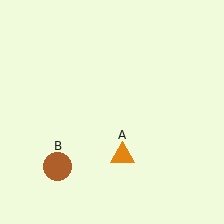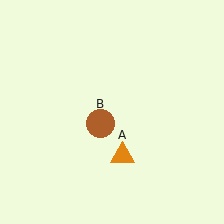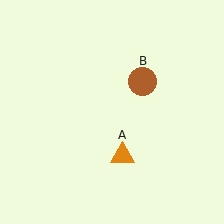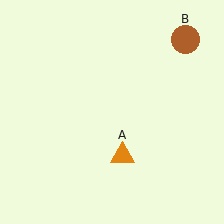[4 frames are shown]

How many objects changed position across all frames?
1 object changed position: brown circle (object B).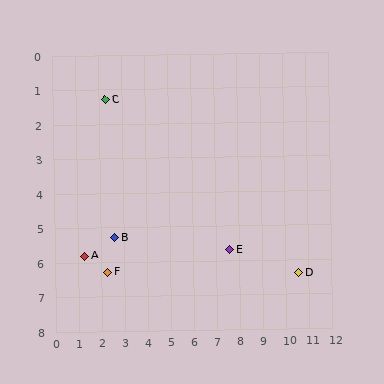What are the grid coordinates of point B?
Point B is at approximately (2.6, 5.3).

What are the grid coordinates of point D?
Point D is at approximately (10.6, 6.4).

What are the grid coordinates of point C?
Point C is at approximately (2.3, 1.3).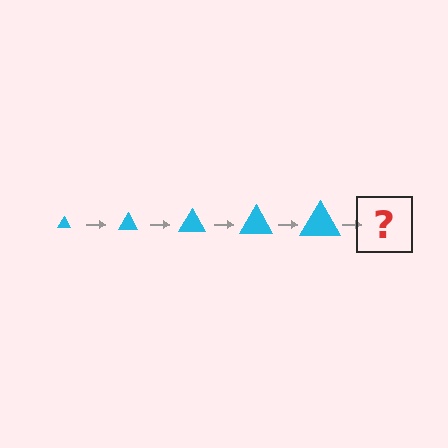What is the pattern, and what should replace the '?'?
The pattern is that the triangle gets progressively larger each step. The '?' should be a cyan triangle, larger than the previous one.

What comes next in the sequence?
The next element should be a cyan triangle, larger than the previous one.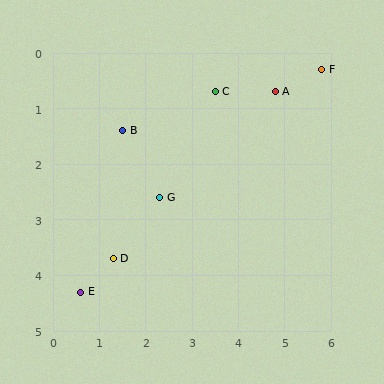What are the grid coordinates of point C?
Point C is at approximately (3.5, 0.7).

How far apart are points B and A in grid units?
Points B and A are about 3.4 grid units apart.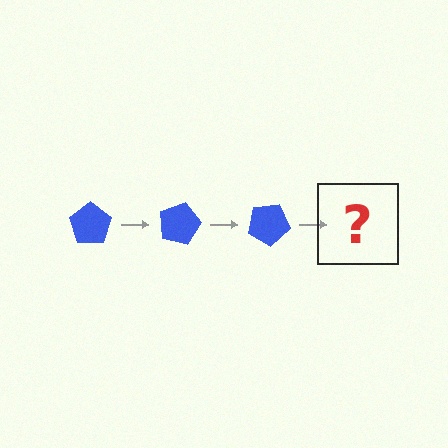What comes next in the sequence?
The next element should be a blue pentagon rotated 45 degrees.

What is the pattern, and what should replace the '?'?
The pattern is that the pentagon rotates 15 degrees each step. The '?' should be a blue pentagon rotated 45 degrees.